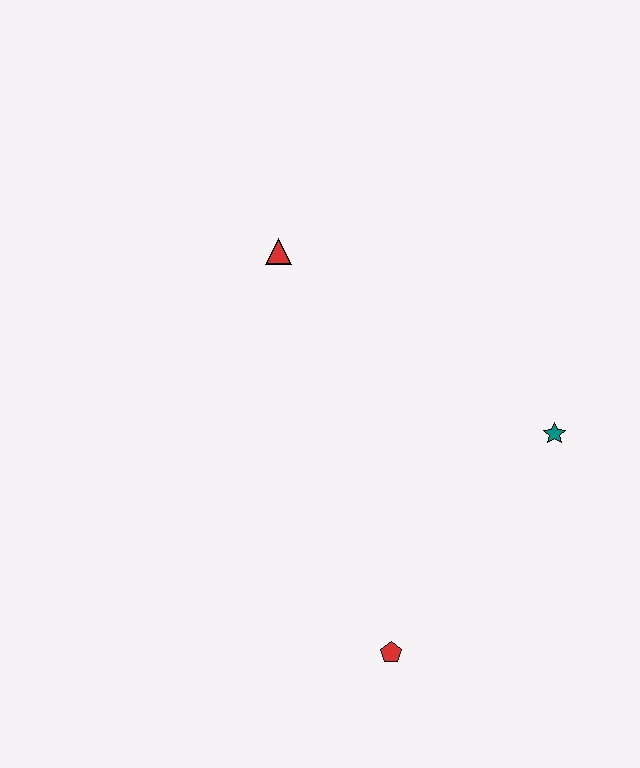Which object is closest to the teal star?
The red pentagon is closest to the teal star.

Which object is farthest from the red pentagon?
The red triangle is farthest from the red pentagon.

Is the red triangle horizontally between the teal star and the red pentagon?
No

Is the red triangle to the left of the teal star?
Yes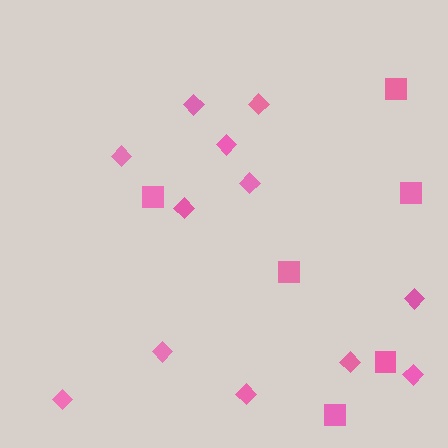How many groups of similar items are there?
There are 2 groups: one group of squares (6) and one group of diamonds (12).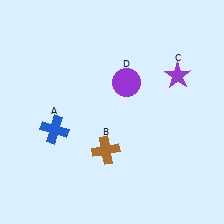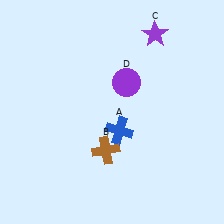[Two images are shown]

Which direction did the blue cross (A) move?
The blue cross (A) moved right.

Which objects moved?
The objects that moved are: the blue cross (A), the purple star (C).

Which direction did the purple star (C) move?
The purple star (C) moved up.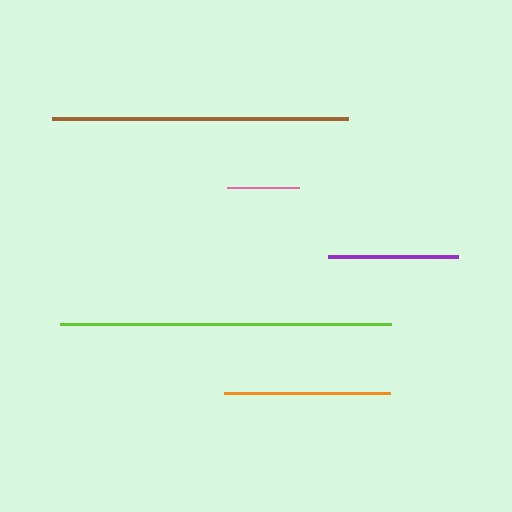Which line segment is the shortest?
The pink line is the shortest at approximately 72 pixels.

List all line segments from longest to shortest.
From longest to shortest: lime, brown, orange, purple, pink.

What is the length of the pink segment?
The pink segment is approximately 72 pixels long.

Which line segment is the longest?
The lime line is the longest at approximately 330 pixels.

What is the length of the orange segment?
The orange segment is approximately 167 pixels long.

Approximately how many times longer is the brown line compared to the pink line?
The brown line is approximately 4.1 times the length of the pink line.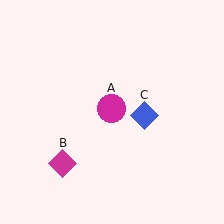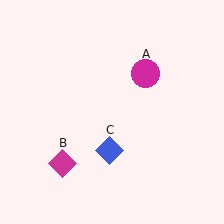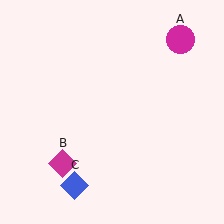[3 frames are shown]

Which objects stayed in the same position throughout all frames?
Magenta diamond (object B) remained stationary.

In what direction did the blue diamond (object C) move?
The blue diamond (object C) moved down and to the left.